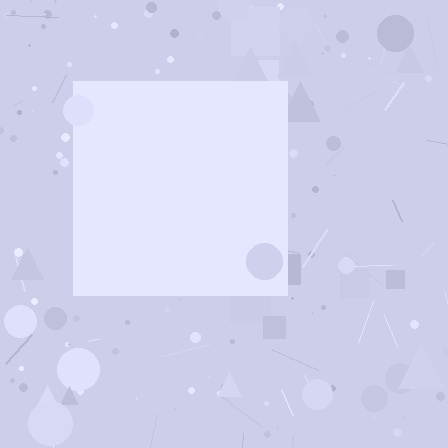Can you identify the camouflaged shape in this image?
The camouflaged shape is a square.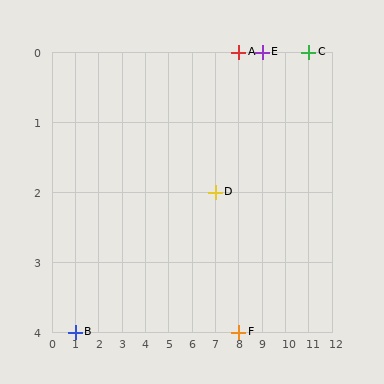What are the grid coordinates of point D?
Point D is at grid coordinates (7, 2).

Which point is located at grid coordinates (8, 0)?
Point A is at (8, 0).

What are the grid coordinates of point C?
Point C is at grid coordinates (11, 0).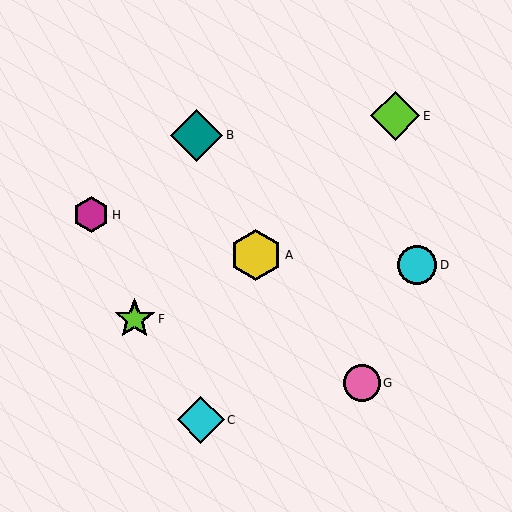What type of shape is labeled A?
Shape A is a yellow hexagon.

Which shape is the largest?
The teal diamond (labeled B) is the largest.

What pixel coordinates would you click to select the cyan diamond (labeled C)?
Click at (201, 420) to select the cyan diamond C.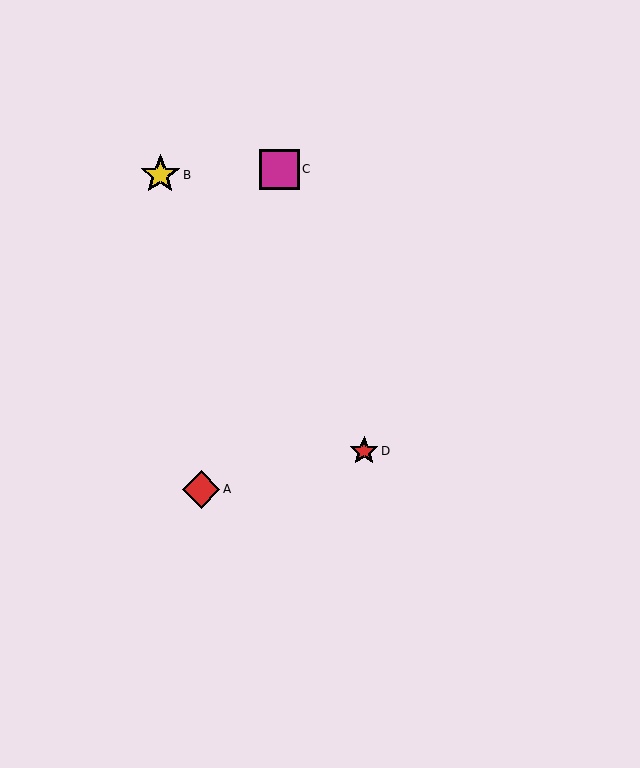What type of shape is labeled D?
Shape D is a red star.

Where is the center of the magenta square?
The center of the magenta square is at (280, 169).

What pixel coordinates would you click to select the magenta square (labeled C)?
Click at (280, 169) to select the magenta square C.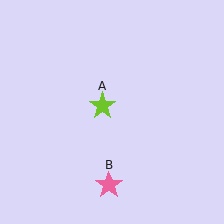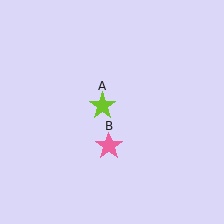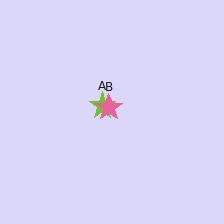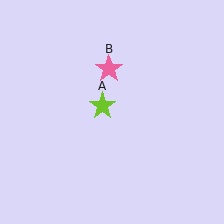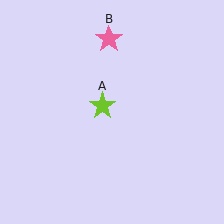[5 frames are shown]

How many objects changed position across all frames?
1 object changed position: pink star (object B).